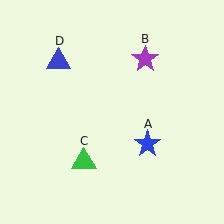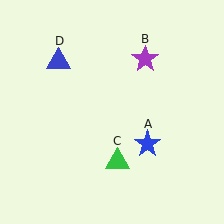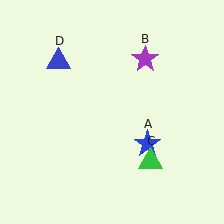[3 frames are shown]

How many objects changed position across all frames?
1 object changed position: green triangle (object C).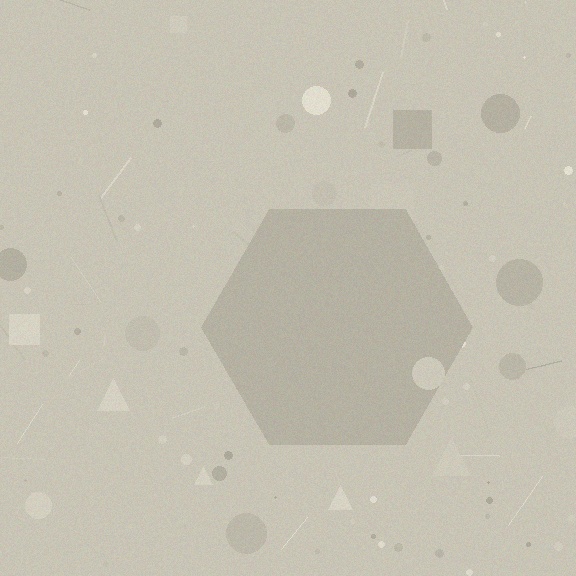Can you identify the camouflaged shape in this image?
The camouflaged shape is a hexagon.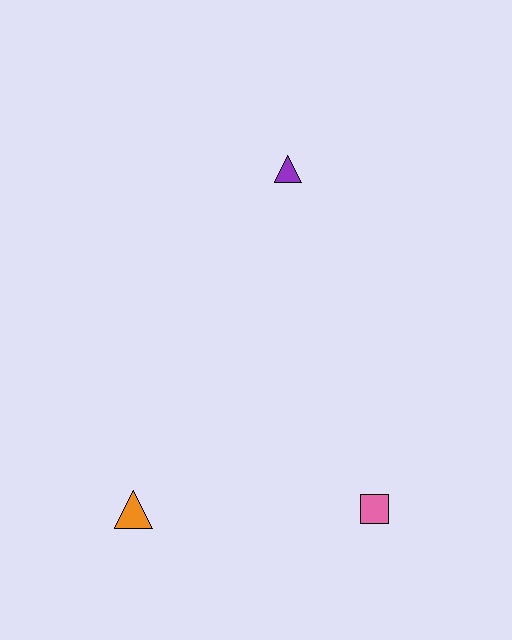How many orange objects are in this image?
There is 1 orange object.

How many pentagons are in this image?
There are no pentagons.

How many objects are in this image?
There are 3 objects.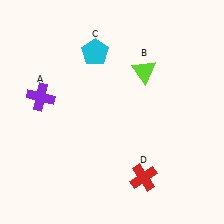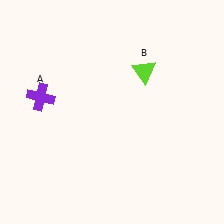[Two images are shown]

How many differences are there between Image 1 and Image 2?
There are 2 differences between the two images.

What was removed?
The red cross (D), the cyan pentagon (C) were removed in Image 2.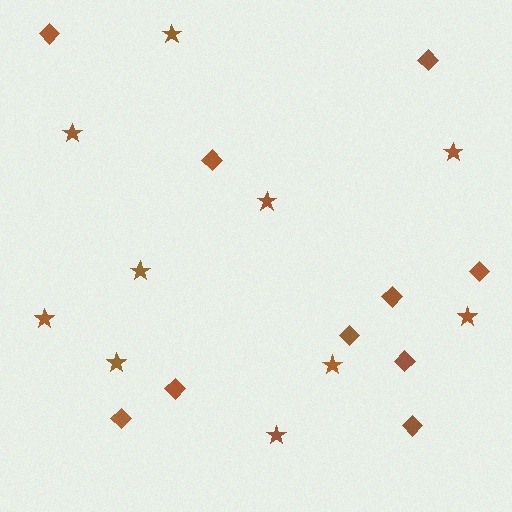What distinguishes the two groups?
There are 2 groups: one group of stars (10) and one group of diamonds (10).